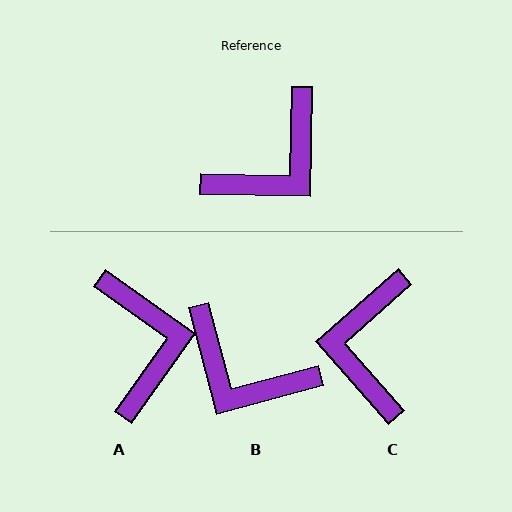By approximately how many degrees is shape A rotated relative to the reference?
Approximately 56 degrees counter-clockwise.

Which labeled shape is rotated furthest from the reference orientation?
C, about 137 degrees away.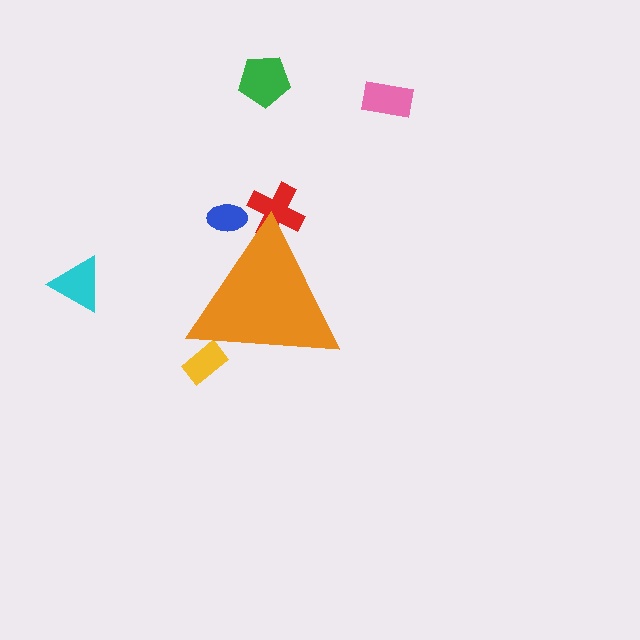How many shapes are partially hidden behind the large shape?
3 shapes are partially hidden.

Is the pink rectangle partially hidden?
No, the pink rectangle is fully visible.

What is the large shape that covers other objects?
An orange triangle.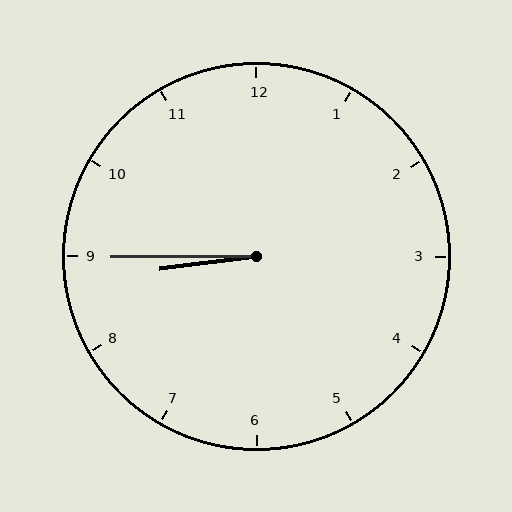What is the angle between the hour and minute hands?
Approximately 8 degrees.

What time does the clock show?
8:45.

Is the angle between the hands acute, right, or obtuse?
It is acute.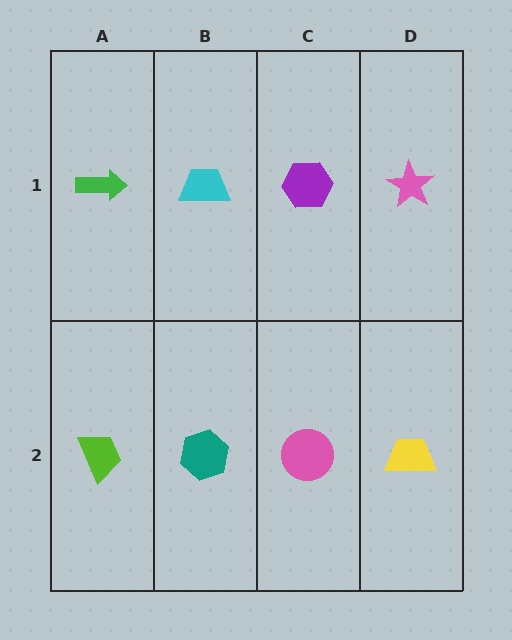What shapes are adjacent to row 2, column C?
A purple hexagon (row 1, column C), a teal hexagon (row 2, column B), a yellow trapezoid (row 2, column D).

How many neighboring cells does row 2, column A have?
2.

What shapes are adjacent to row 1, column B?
A teal hexagon (row 2, column B), a green arrow (row 1, column A), a purple hexagon (row 1, column C).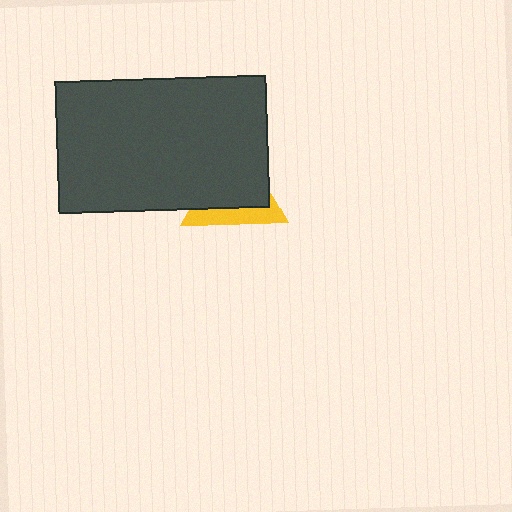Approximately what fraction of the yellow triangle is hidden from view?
Roughly 68% of the yellow triangle is hidden behind the dark gray rectangle.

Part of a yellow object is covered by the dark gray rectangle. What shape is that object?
It is a triangle.